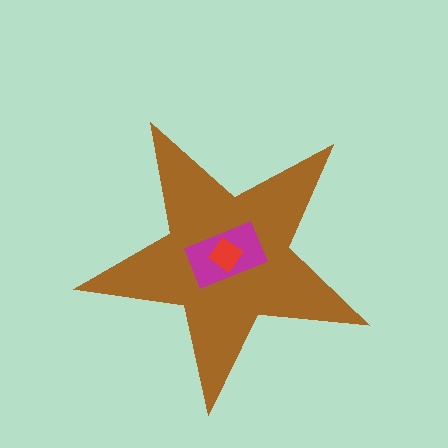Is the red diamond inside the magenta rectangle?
Yes.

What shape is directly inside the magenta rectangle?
The red diamond.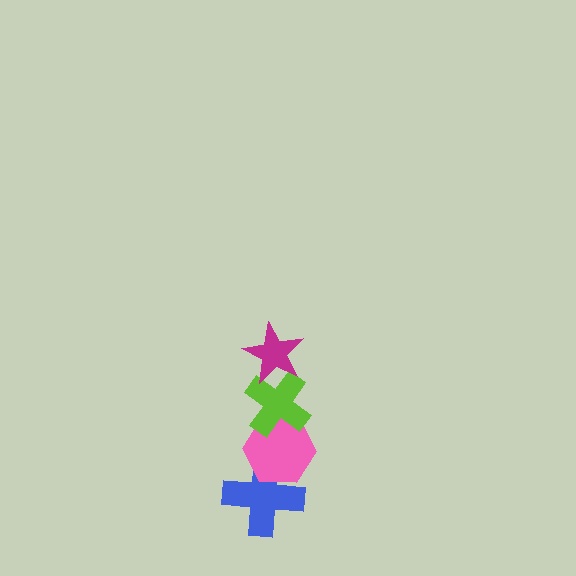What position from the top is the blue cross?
The blue cross is 4th from the top.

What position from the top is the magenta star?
The magenta star is 1st from the top.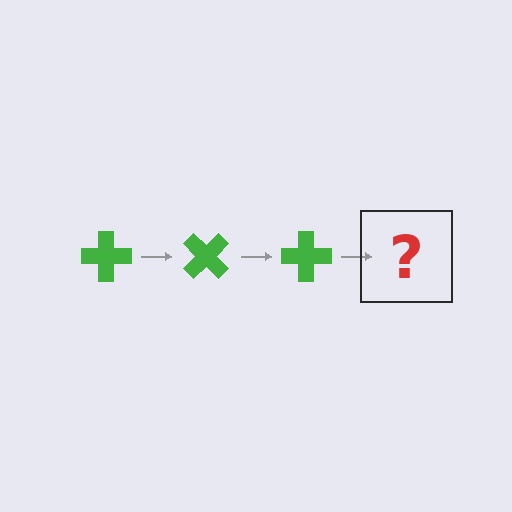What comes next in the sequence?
The next element should be a green cross rotated 135 degrees.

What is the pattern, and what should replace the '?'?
The pattern is that the cross rotates 45 degrees each step. The '?' should be a green cross rotated 135 degrees.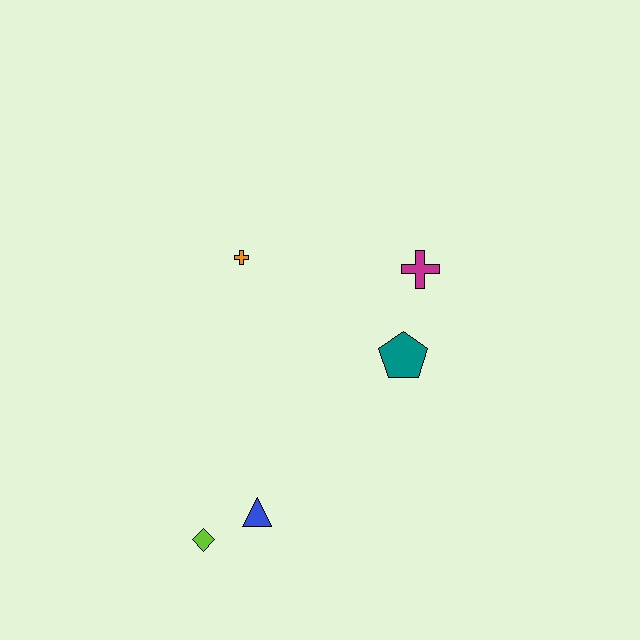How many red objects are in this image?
There are no red objects.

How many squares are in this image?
There are no squares.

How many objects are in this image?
There are 5 objects.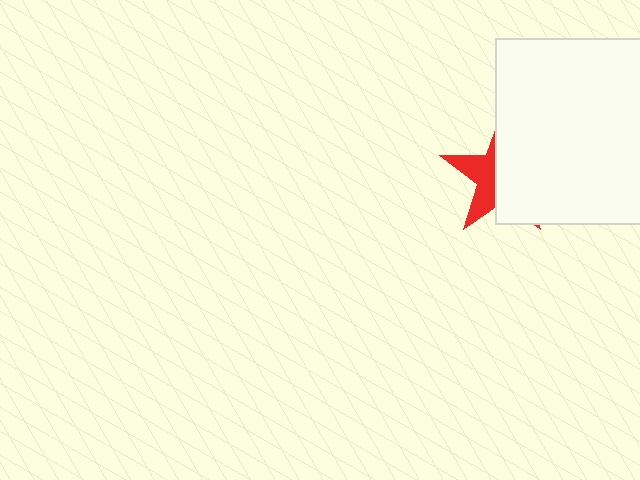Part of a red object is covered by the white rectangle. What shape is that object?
It is a star.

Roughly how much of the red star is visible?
A small part of it is visible (roughly 39%).